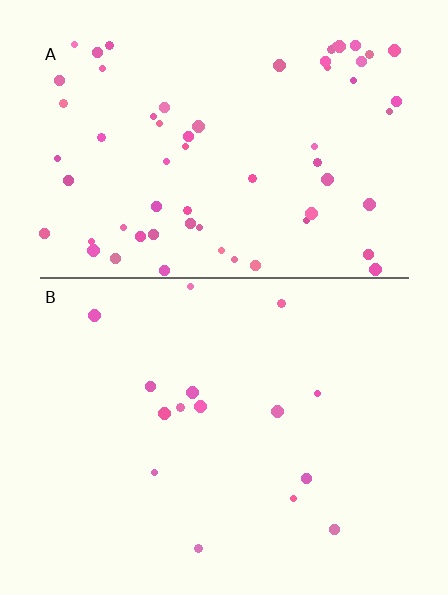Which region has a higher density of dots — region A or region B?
A (the top).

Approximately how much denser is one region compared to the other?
Approximately 4.1× — region A over region B.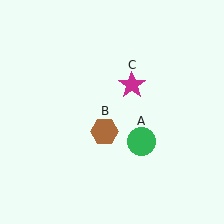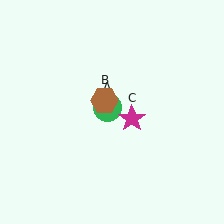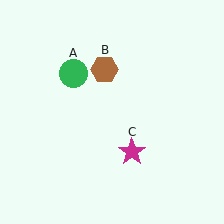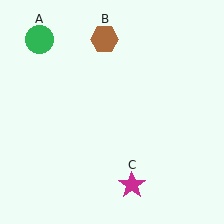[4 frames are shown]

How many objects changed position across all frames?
3 objects changed position: green circle (object A), brown hexagon (object B), magenta star (object C).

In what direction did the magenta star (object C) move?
The magenta star (object C) moved down.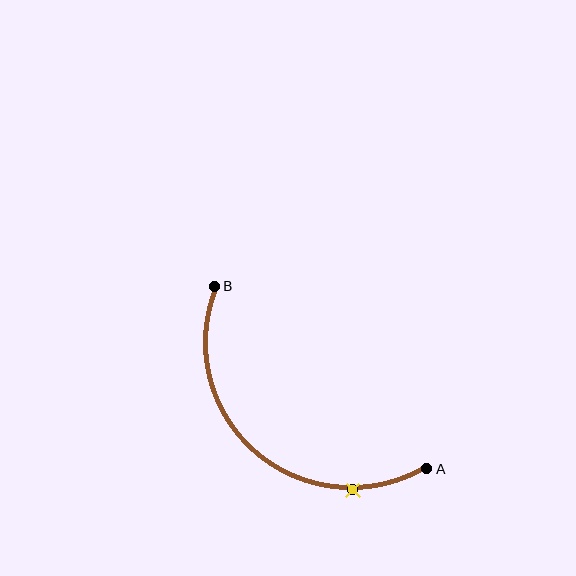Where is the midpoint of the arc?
The arc midpoint is the point on the curve farthest from the straight line joining A and B. It sits below and to the left of that line.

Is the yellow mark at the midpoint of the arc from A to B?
No. The yellow mark lies on the arc but is closer to endpoint A. The arc midpoint would be at the point on the curve equidistant along the arc from both A and B.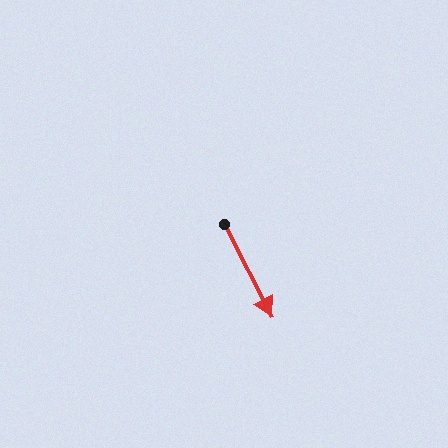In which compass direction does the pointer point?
Southeast.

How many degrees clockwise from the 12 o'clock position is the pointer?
Approximately 153 degrees.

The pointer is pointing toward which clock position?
Roughly 5 o'clock.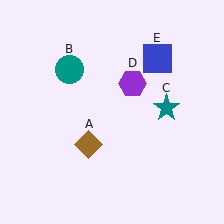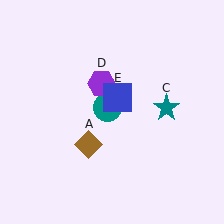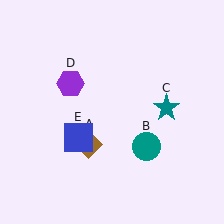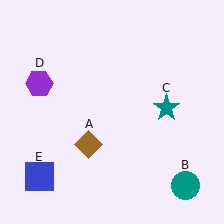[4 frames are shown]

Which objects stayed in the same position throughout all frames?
Brown diamond (object A) and teal star (object C) remained stationary.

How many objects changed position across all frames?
3 objects changed position: teal circle (object B), purple hexagon (object D), blue square (object E).